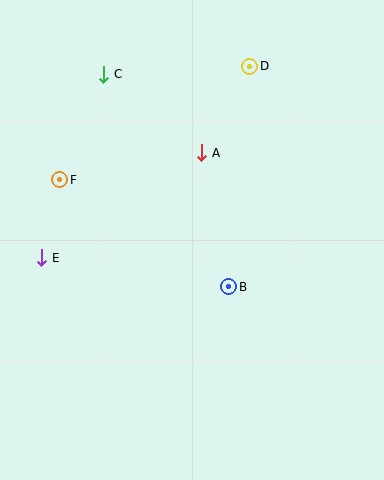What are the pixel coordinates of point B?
Point B is at (229, 287).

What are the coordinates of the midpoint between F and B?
The midpoint between F and B is at (144, 233).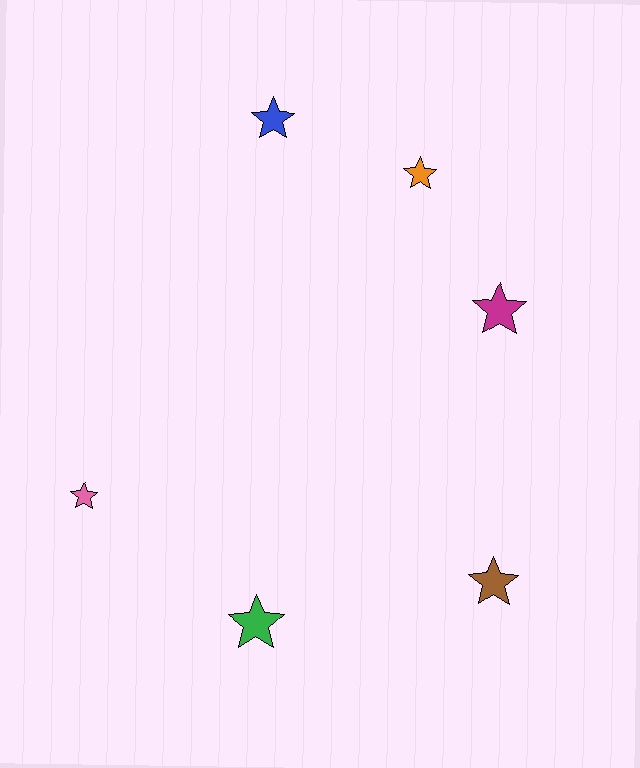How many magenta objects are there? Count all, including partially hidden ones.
There is 1 magenta object.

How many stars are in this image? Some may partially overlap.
There are 6 stars.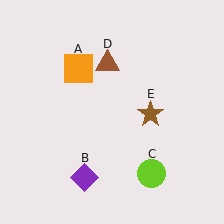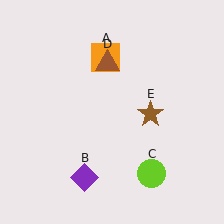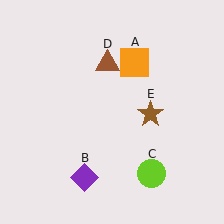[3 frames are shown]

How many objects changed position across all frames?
1 object changed position: orange square (object A).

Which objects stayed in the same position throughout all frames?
Purple diamond (object B) and lime circle (object C) and brown triangle (object D) and brown star (object E) remained stationary.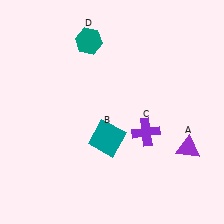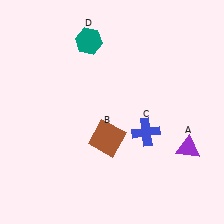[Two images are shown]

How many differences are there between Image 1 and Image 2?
There are 2 differences between the two images.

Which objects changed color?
B changed from teal to brown. C changed from purple to blue.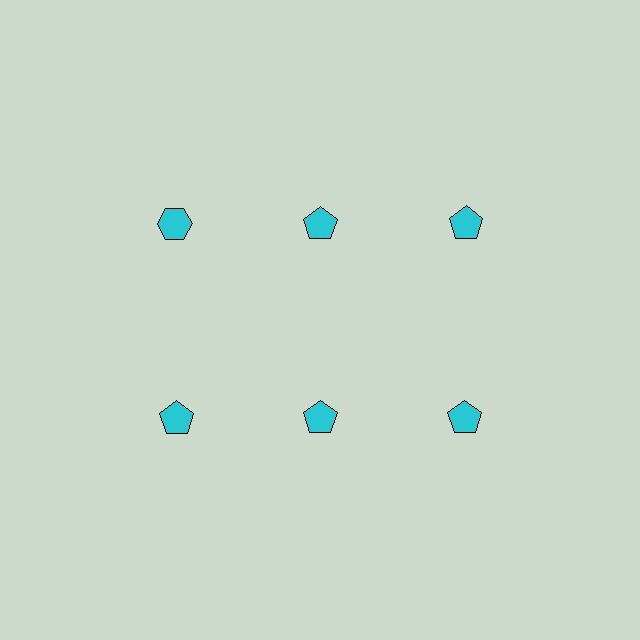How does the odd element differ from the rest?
It has a different shape: hexagon instead of pentagon.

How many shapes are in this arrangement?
There are 6 shapes arranged in a grid pattern.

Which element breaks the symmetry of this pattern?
The cyan hexagon in the top row, leftmost column breaks the symmetry. All other shapes are cyan pentagons.